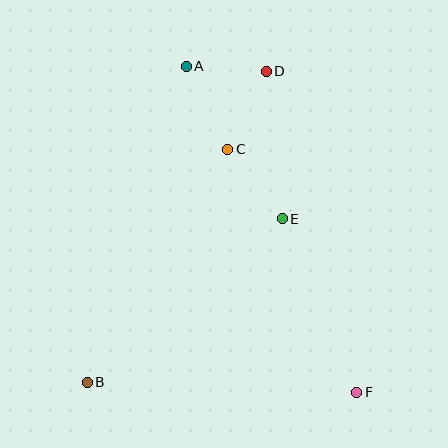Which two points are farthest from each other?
Points A and F are farthest from each other.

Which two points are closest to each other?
Points A and D are closest to each other.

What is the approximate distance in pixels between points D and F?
The distance between D and F is approximately 334 pixels.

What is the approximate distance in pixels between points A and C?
The distance between A and C is approximately 93 pixels.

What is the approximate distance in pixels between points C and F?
The distance between C and F is approximately 275 pixels.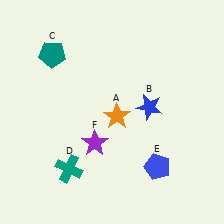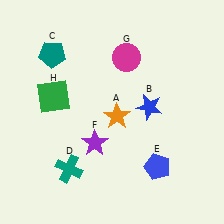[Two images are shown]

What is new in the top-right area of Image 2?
A magenta circle (G) was added in the top-right area of Image 2.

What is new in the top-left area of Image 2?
A green square (H) was added in the top-left area of Image 2.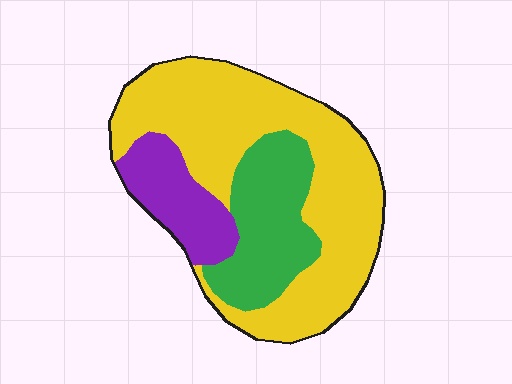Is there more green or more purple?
Green.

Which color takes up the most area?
Yellow, at roughly 60%.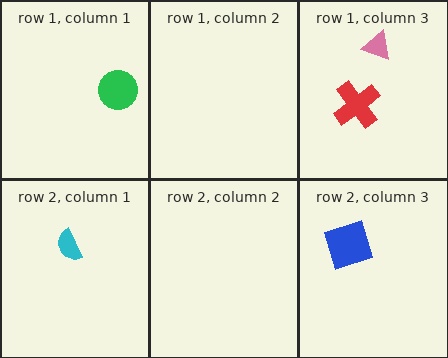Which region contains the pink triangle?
The row 1, column 3 region.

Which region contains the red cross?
The row 1, column 3 region.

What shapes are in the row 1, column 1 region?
The green circle.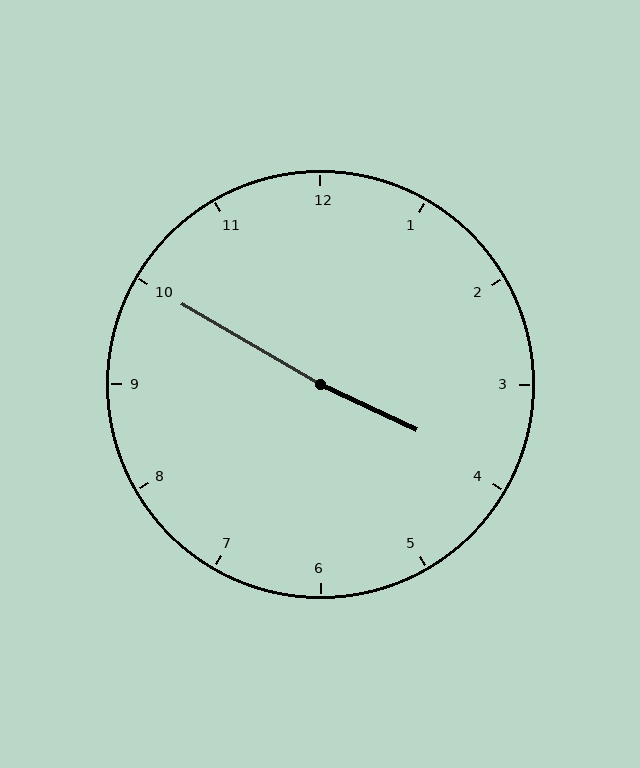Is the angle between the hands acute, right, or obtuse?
It is obtuse.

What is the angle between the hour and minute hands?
Approximately 175 degrees.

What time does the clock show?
3:50.